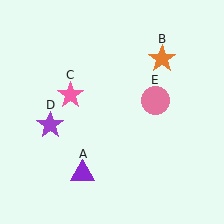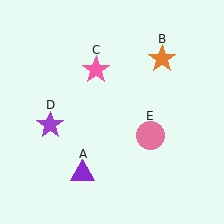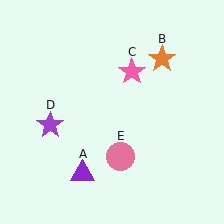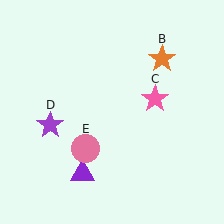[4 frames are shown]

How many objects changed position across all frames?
2 objects changed position: pink star (object C), pink circle (object E).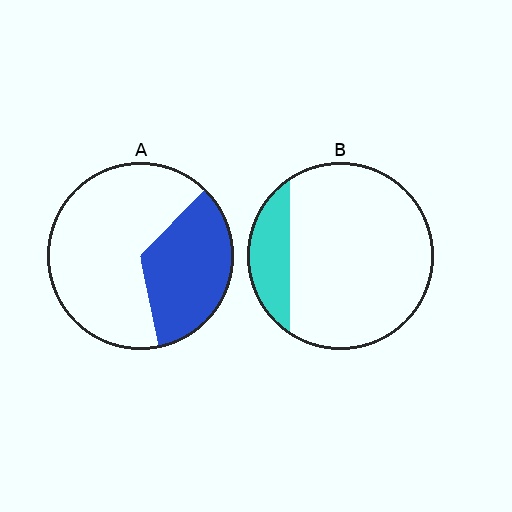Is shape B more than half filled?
No.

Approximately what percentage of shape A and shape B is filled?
A is approximately 35% and B is approximately 15%.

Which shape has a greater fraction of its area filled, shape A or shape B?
Shape A.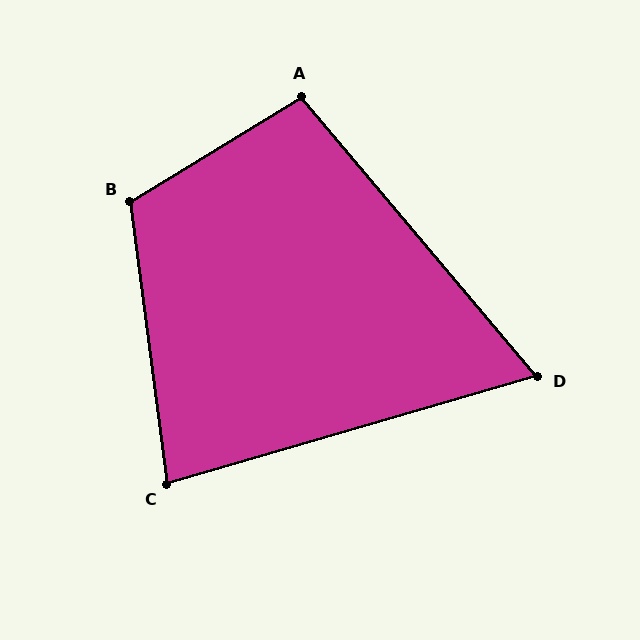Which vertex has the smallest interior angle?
D, at approximately 66 degrees.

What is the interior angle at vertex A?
Approximately 99 degrees (obtuse).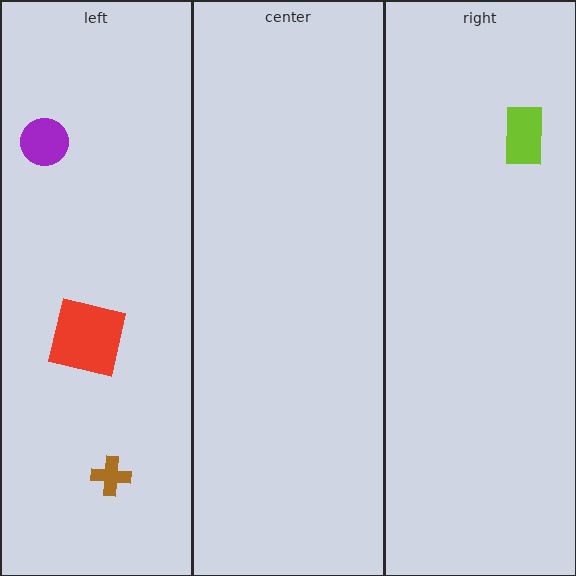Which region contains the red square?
The left region.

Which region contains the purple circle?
The left region.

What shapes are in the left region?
The brown cross, the purple circle, the red square.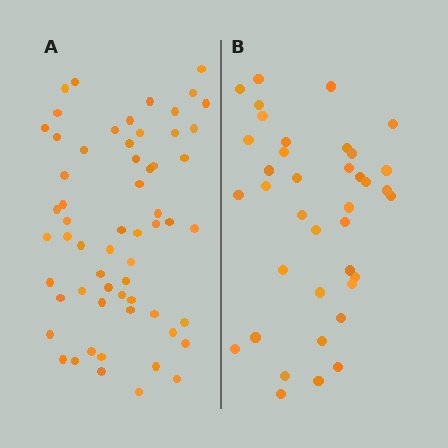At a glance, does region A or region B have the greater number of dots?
Region A (the left region) has more dots.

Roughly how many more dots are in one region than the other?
Region A has approximately 20 more dots than region B.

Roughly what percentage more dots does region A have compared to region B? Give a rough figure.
About 60% more.